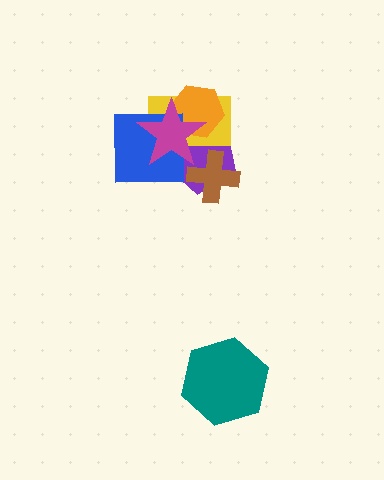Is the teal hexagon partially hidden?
No, no other shape covers it.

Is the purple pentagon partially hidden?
Yes, it is partially covered by another shape.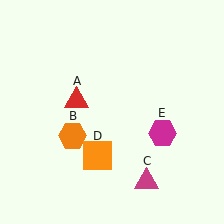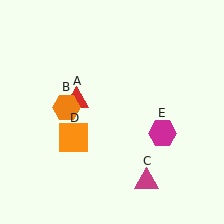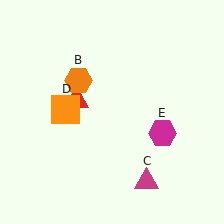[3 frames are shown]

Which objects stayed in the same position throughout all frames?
Red triangle (object A) and magenta triangle (object C) and magenta hexagon (object E) remained stationary.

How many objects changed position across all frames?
2 objects changed position: orange hexagon (object B), orange square (object D).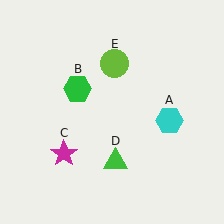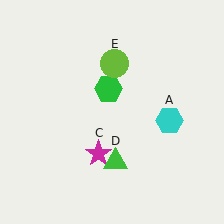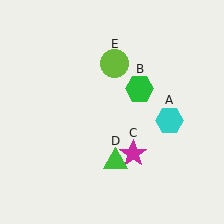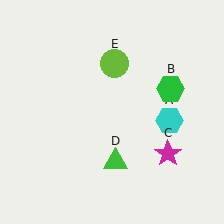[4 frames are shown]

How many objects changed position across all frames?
2 objects changed position: green hexagon (object B), magenta star (object C).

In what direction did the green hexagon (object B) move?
The green hexagon (object B) moved right.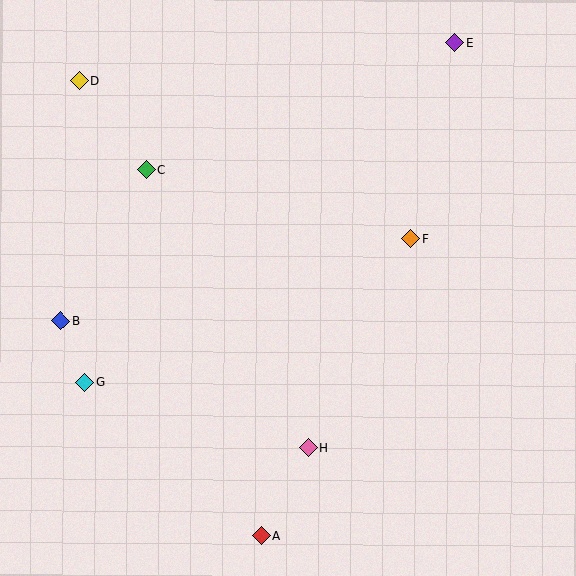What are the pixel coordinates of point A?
Point A is at (262, 535).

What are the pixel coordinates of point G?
Point G is at (85, 382).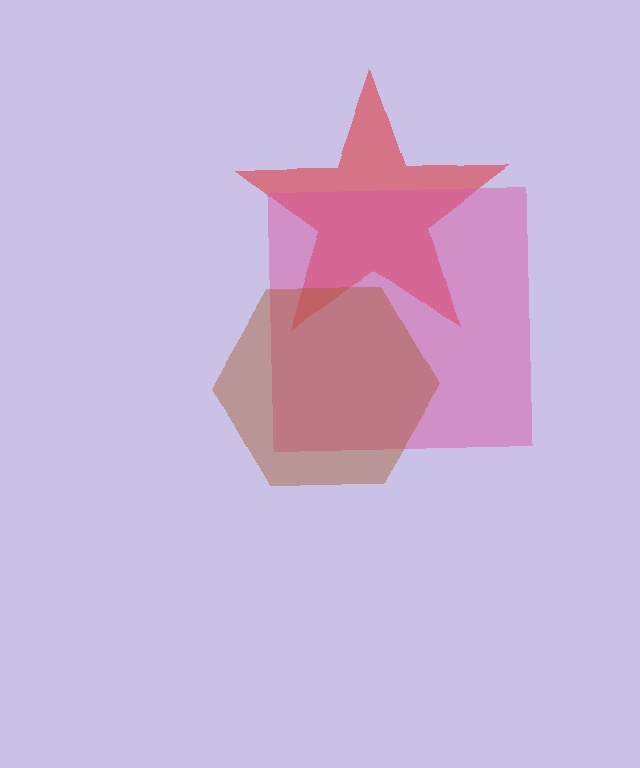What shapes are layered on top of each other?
The layered shapes are: a red star, a pink square, a brown hexagon.